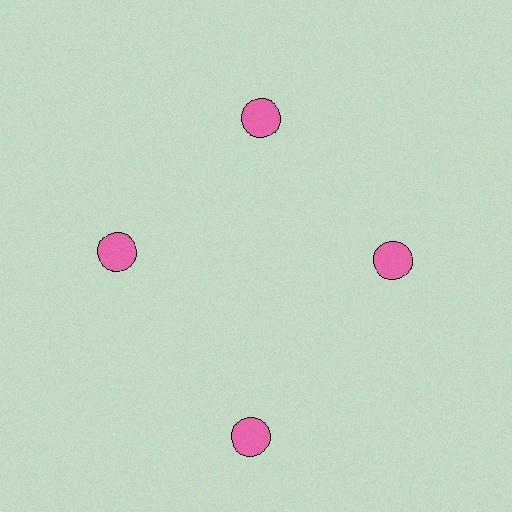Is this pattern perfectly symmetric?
No. The 4 pink circles are arranged in a ring, but one element near the 6 o'clock position is pushed outward from the center, breaking the 4-fold rotational symmetry.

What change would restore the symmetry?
The symmetry would be restored by moving it inward, back onto the ring so that all 4 circles sit at equal angles and equal distance from the center.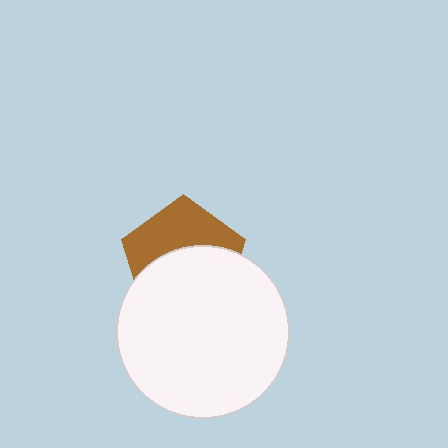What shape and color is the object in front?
The object in front is a white circle.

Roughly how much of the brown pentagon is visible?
A small part of it is visible (roughly 44%).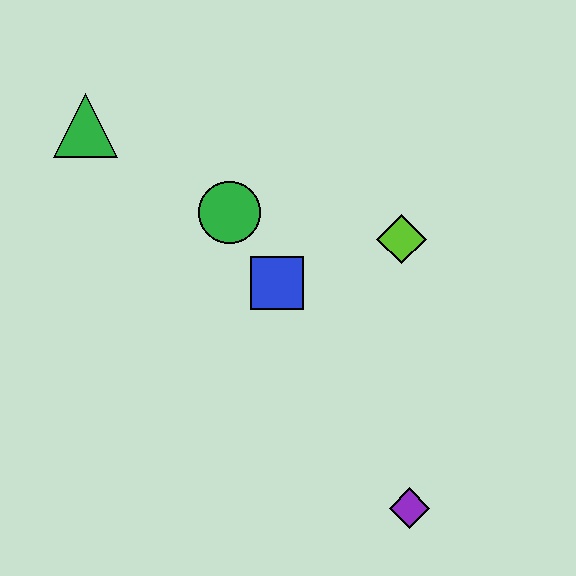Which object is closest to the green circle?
The blue square is closest to the green circle.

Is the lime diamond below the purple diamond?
No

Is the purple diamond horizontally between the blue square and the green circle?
No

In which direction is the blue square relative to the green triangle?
The blue square is to the right of the green triangle.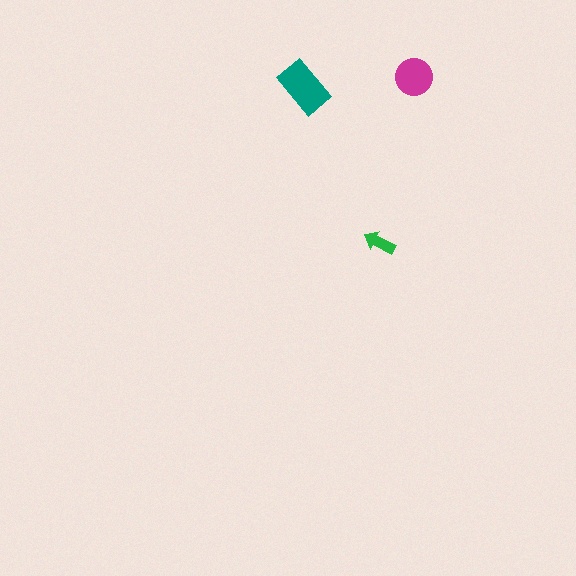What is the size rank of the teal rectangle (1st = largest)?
1st.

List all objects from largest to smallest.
The teal rectangle, the magenta circle, the green arrow.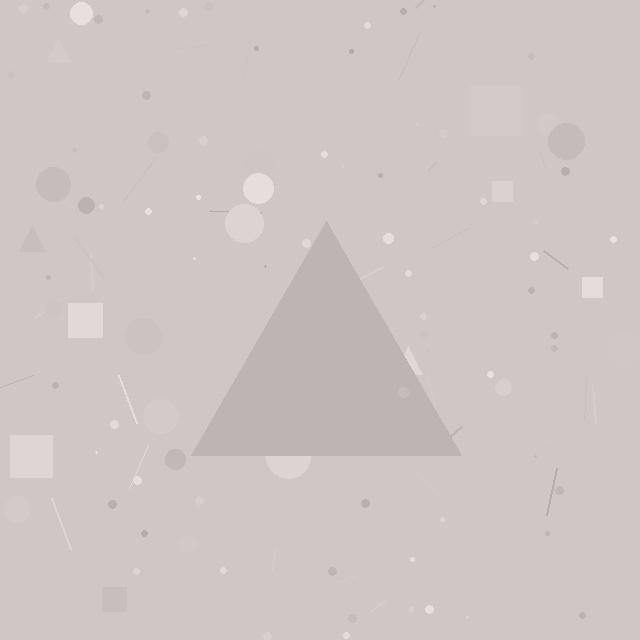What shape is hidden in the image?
A triangle is hidden in the image.